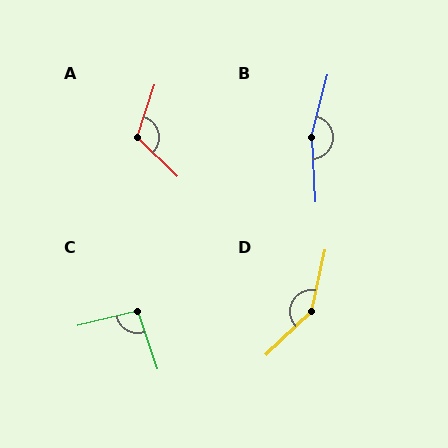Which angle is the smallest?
C, at approximately 96 degrees.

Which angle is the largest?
B, at approximately 162 degrees.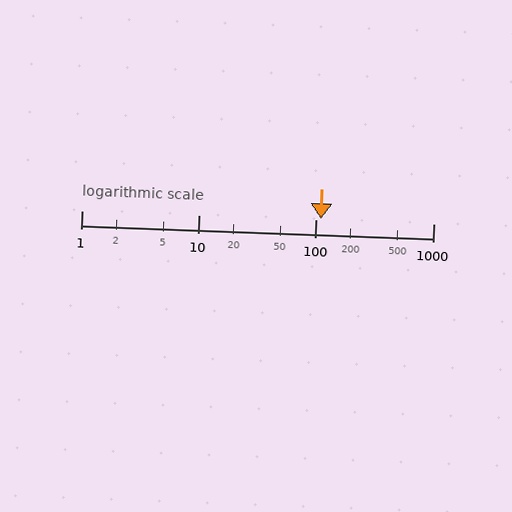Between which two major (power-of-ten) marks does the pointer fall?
The pointer is between 100 and 1000.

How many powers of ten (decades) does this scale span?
The scale spans 3 decades, from 1 to 1000.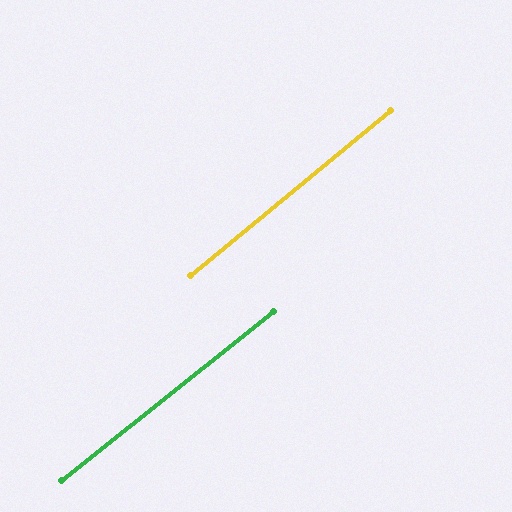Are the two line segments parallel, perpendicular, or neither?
Parallel — their directions differ by only 0.9°.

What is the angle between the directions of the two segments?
Approximately 1 degree.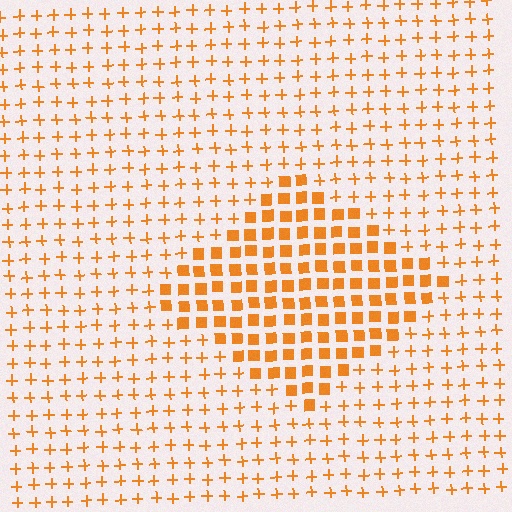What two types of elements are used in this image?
The image uses squares inside the diamond region and plus signs outside it.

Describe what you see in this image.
The image is filled with small orange elements arranged in a uniform grid. A diamond-shaped region contains squares, while the surrounding area contains plus signs. The boundary is defined purely by the change in element shape.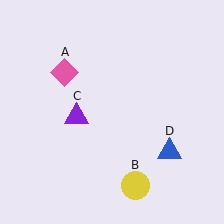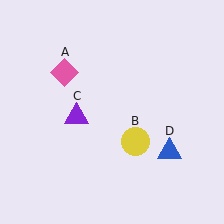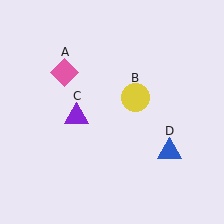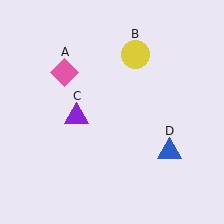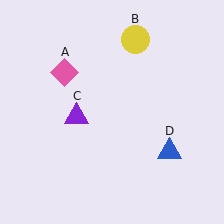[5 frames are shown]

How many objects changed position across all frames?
1 object changed position: yellow circle (object B).